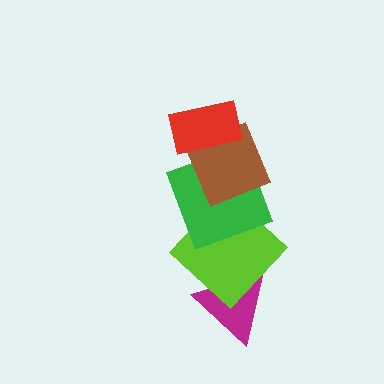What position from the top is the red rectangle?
The red rectangle is 1st from the top.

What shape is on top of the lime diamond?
The green square is on top of the lime diamond.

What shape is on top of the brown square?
The red rectangle is on top of the brown square.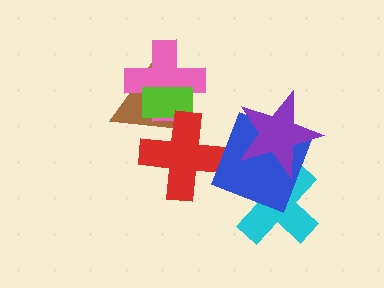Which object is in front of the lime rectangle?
The red cross is in front of the lime rectangle.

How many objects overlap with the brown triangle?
3 objects overlap with the brown triangle.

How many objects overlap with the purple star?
2 objects overlap with the purple star.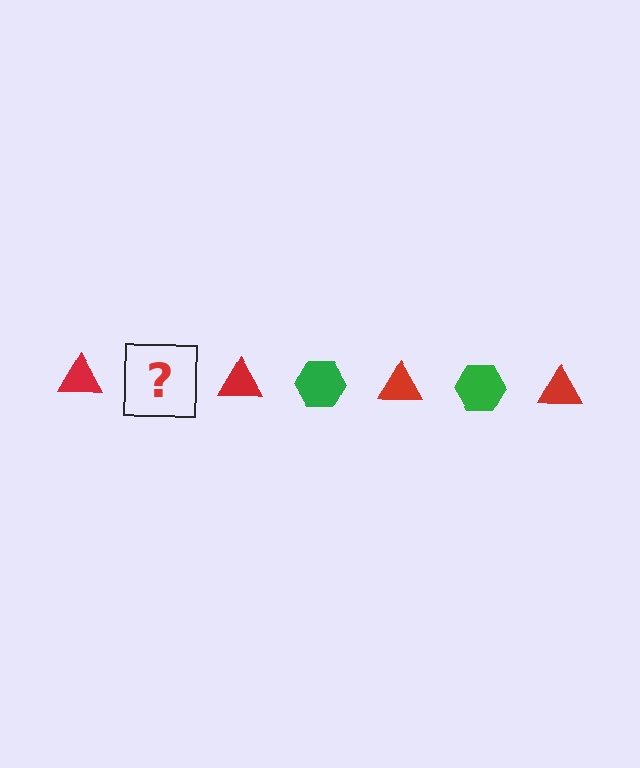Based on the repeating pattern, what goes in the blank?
The blank should be a green hexagon.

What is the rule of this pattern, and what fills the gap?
The rule is that the pattern alternates between red triangle and green hexagon. The gap should be filled with a green hexagon.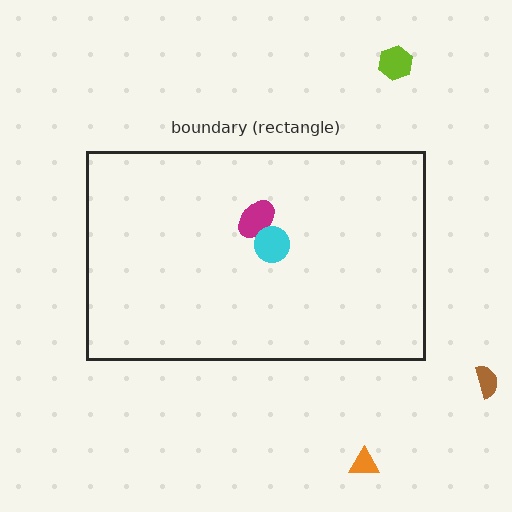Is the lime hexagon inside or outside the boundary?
Outside.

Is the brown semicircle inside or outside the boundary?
Outside.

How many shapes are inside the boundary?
2 inside, 3 outside.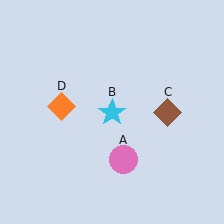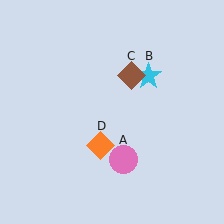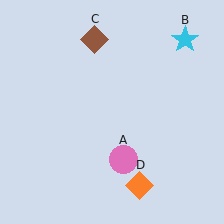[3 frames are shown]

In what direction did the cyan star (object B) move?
The cyan star (object B) moved up and to the right.